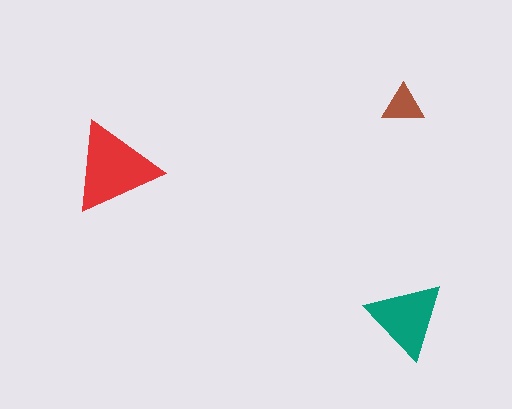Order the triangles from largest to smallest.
the red one, the teal one, the brown one.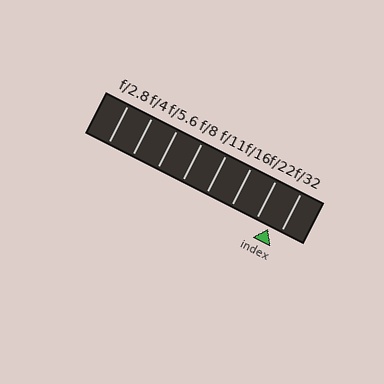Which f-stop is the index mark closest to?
The index mark is closest to f/32.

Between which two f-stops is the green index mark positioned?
The index mark is between f/22 and f/32.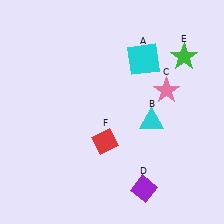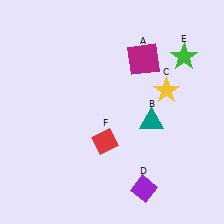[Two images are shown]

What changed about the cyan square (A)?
In Image 1, A is cyan. In Image 2, it changed to magenta.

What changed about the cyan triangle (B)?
In Image 1, B is cyan. In Image 2, it changed to teal.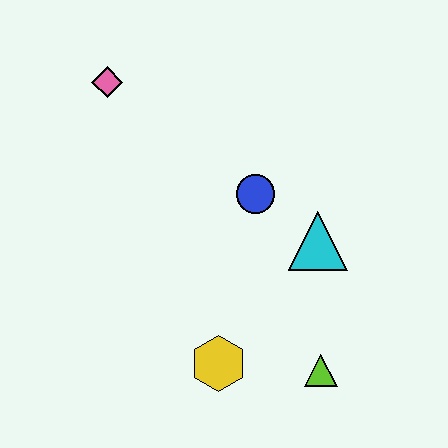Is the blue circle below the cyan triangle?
No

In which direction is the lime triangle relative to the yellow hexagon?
The lime triangle is to the right of the yellow hexagon.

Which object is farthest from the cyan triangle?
The pink diamond is farthest from the cyan triangle.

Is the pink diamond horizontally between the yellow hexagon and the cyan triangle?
No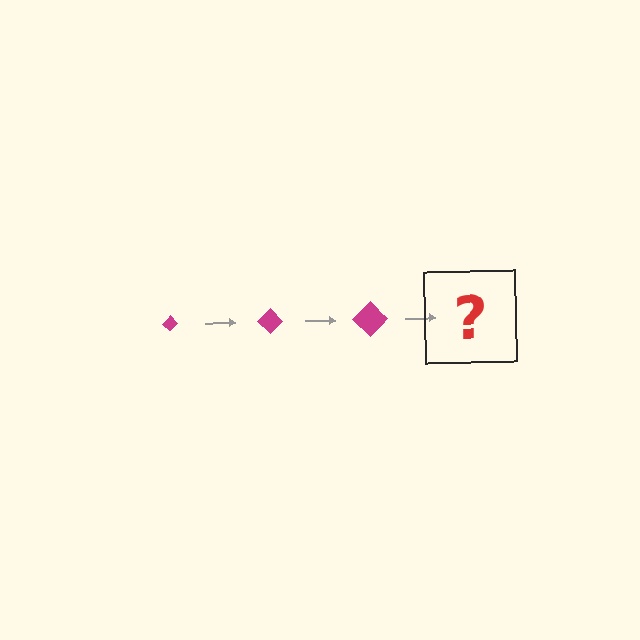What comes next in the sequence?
The next element should be a magenta diamond, larger than the previous one.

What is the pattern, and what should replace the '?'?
The pattern is that the diamond gets progressively larger each step. The '?' should be a magenta diamond, larger than the previous one.